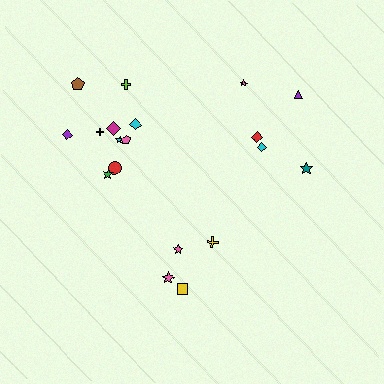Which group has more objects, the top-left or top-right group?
The top-left group.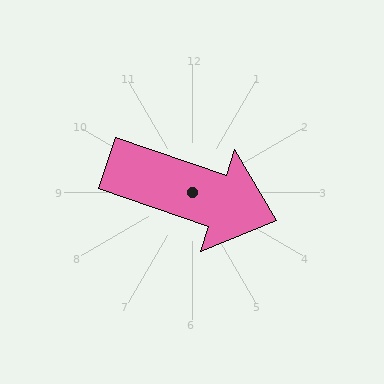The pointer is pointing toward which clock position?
Roughly 4 o'clock.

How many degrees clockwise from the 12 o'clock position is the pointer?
Approximately 109 degrees.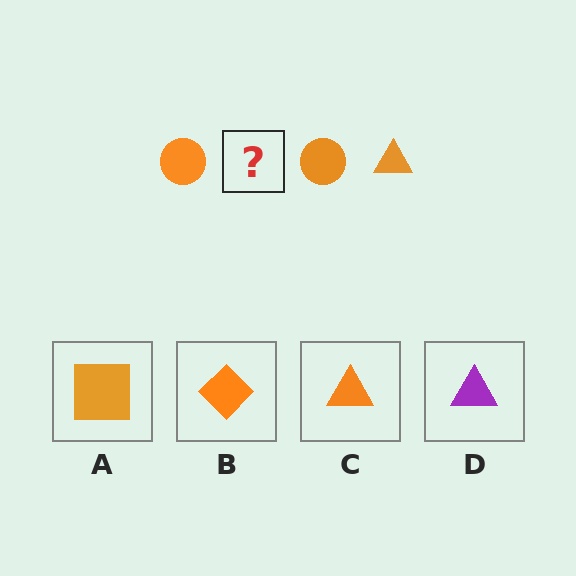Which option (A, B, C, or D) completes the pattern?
C.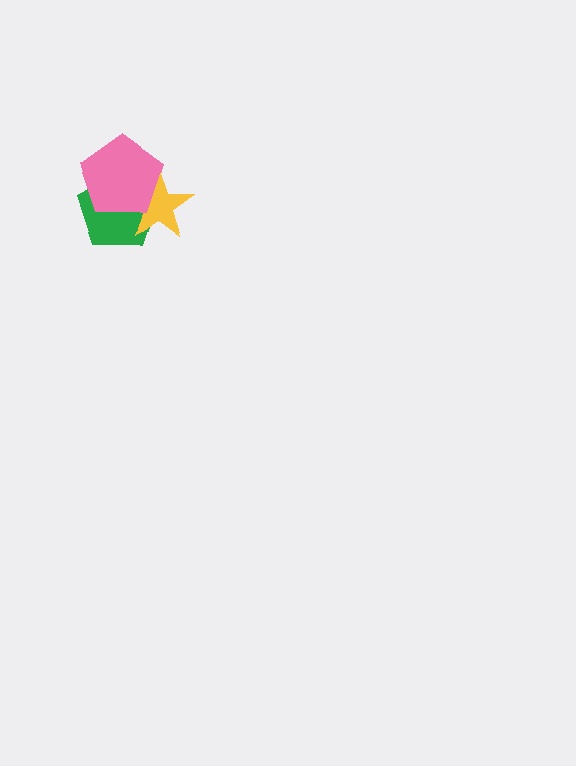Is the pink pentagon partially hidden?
No, no other shape covers it.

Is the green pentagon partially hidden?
Yes, it is partially covered by another shape.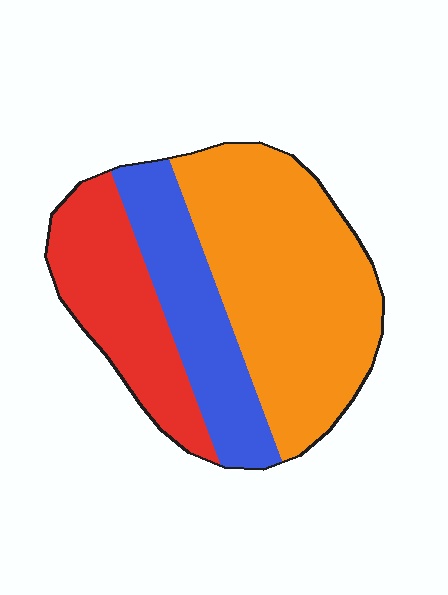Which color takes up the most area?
Orange, at roughly 50%.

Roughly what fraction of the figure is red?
Red covers 26% of the figure.